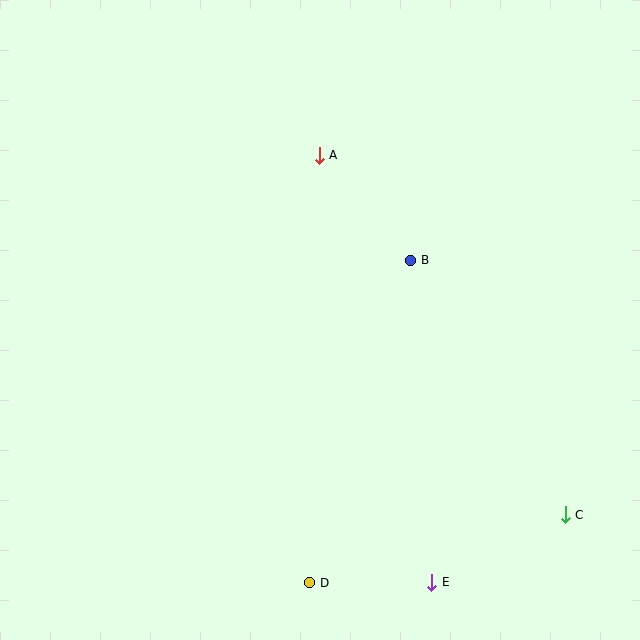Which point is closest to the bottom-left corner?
Point D is closest to the bottom-left corner.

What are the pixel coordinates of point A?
Point A is at (319, 155).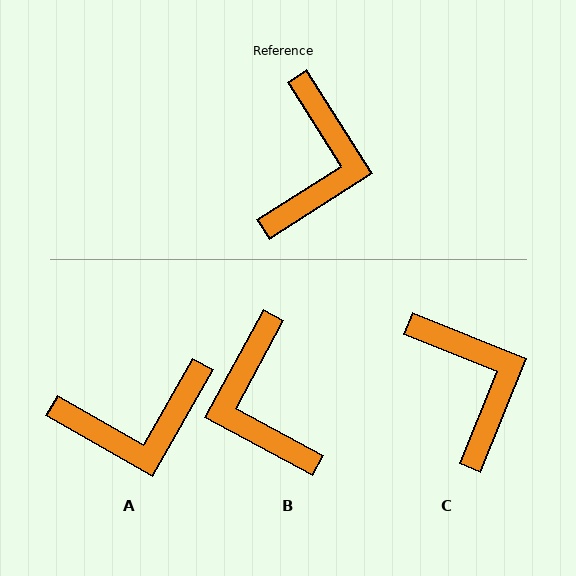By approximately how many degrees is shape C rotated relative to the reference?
Approximately 36 degrees counter-clockwise.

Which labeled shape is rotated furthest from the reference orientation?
B, about 151 degrees away.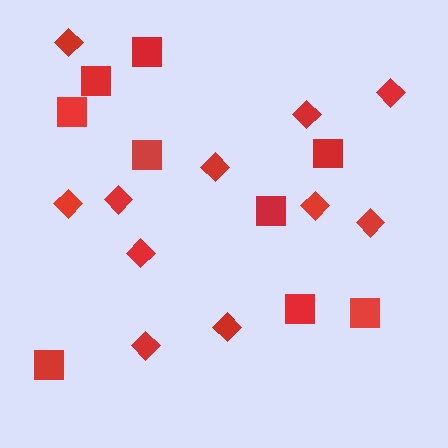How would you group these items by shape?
There are 2 groups: one group of squares (9) and one group of diamonds (11).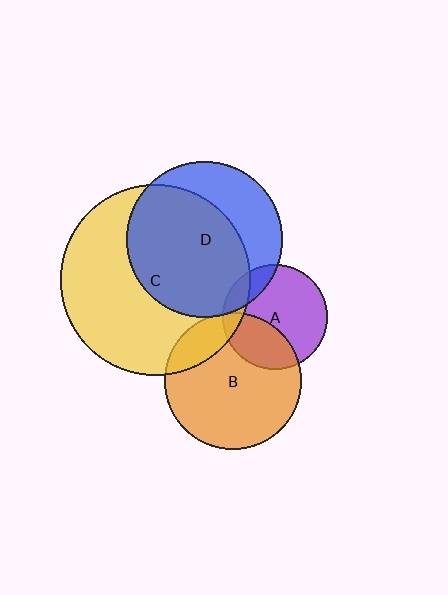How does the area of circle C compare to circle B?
Approximately 1.9 times.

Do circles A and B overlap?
Yes.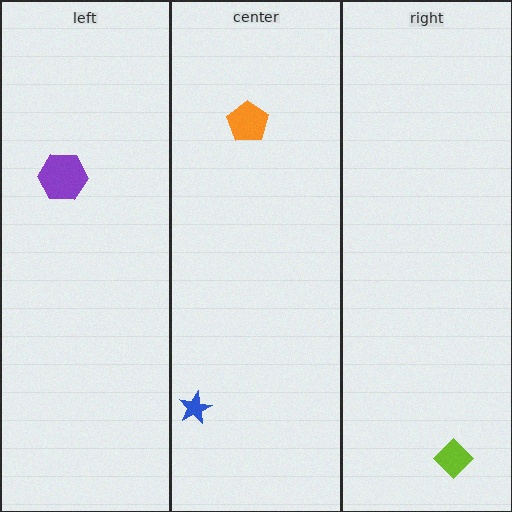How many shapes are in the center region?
2.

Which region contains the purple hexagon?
The left region.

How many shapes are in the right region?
1.